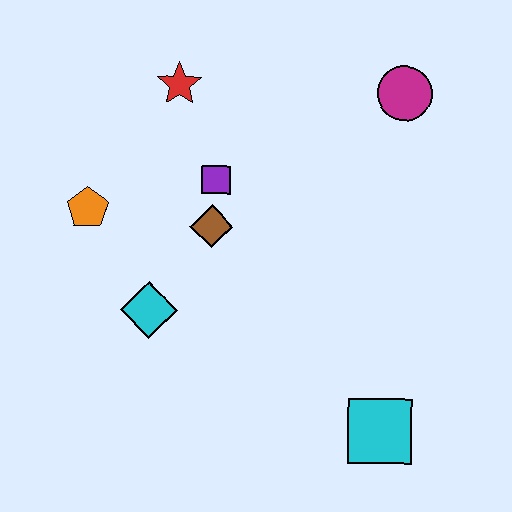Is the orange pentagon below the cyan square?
No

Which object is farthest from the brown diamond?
The cyan square is farthest from the brown diamond.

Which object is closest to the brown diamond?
The purple square is closest to the brown diamond.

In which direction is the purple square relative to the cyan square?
The purple square is above the cyan square.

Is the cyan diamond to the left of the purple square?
Yes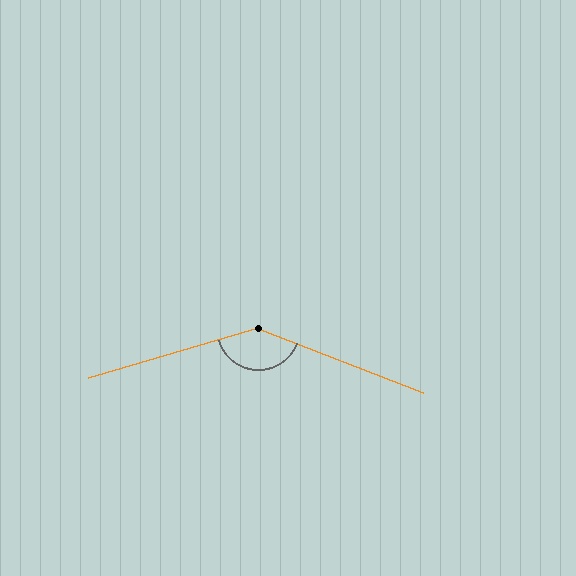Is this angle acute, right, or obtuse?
It is obtuse.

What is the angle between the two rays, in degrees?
Approximately 142 degrees.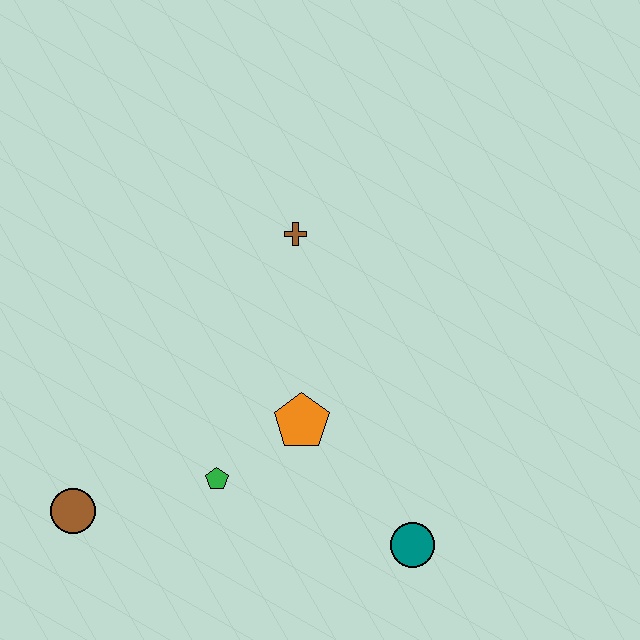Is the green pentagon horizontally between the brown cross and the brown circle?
Yes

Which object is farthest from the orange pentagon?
The brown circle is farthest from the orange pentagon.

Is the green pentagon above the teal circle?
Yes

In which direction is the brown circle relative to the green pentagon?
The brown circle is to the left of the green pentagon.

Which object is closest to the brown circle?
The green pentagon is closest to the brown circle.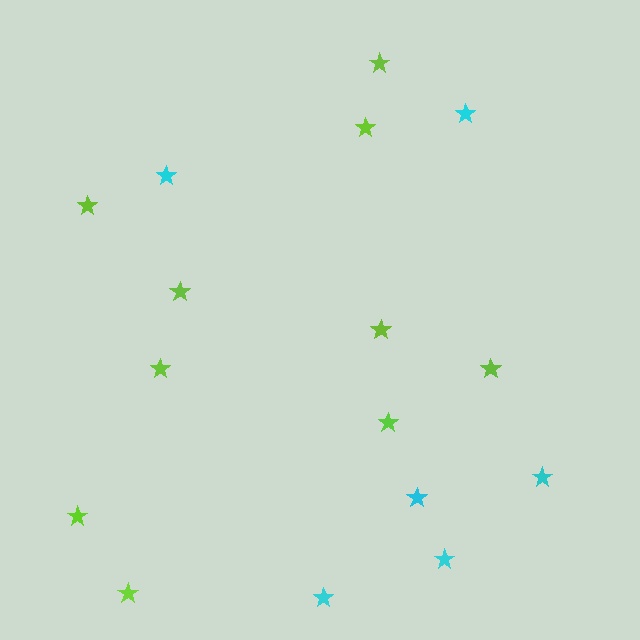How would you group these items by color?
There are 2 groups: one group of cyan stars (6) and one group of lime stars (10).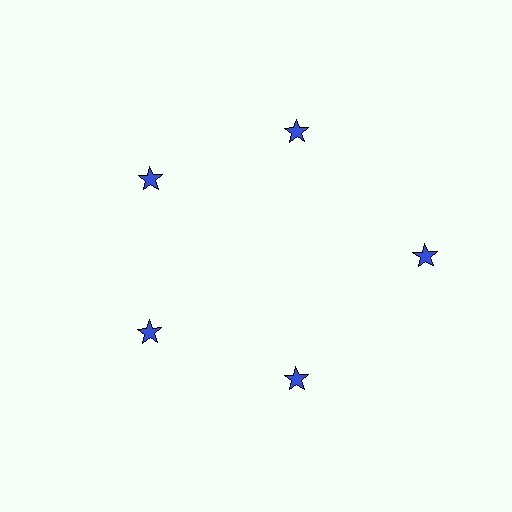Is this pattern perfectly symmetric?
No. The 5 blue stars are arranged in a ring, but one element near the 3 o'clock position is pushed outward from the center, breaking the 5-fold rotational symmetry.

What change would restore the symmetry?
The symmetry would be restored by moving it inward, back onto the ring so that all 5 stars sit at equal angles and equal distance from the center.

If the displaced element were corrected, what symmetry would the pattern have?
It would have 5-fold rotational symmetry — the pattern would map onto itself every 72 degrees.